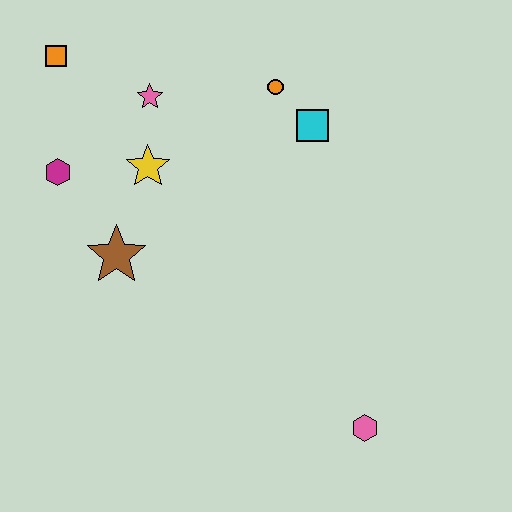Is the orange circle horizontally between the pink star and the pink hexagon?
Yes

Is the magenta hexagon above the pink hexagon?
Yes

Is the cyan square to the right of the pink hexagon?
No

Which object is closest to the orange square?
The pink star is closest to the orange square.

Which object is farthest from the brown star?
The pink hexagon is farthest from the brown star.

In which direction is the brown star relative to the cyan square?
The brown star is to the left of the cyan square.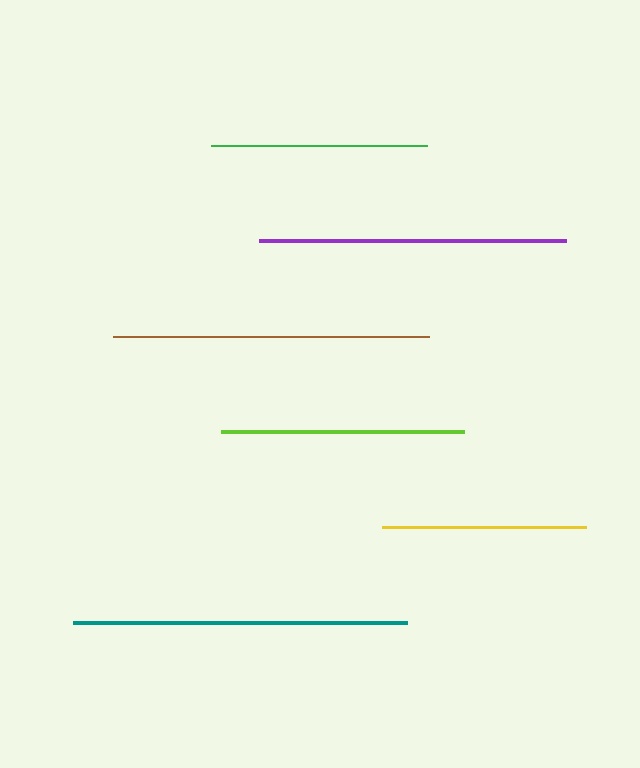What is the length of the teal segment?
The teal segment is approximately 333 pixels long.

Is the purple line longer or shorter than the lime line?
The purple line is longer than the lime line.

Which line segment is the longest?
The teal line is the longest at approximately 333 pixels.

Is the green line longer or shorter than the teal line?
The teal line is longer than the green line.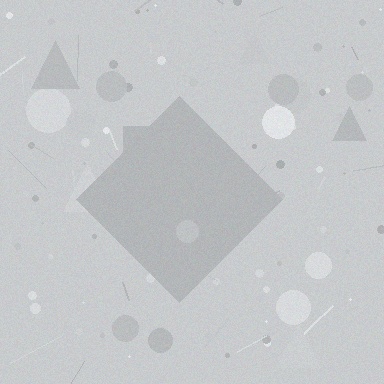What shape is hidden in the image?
A diamond is hidden in the image.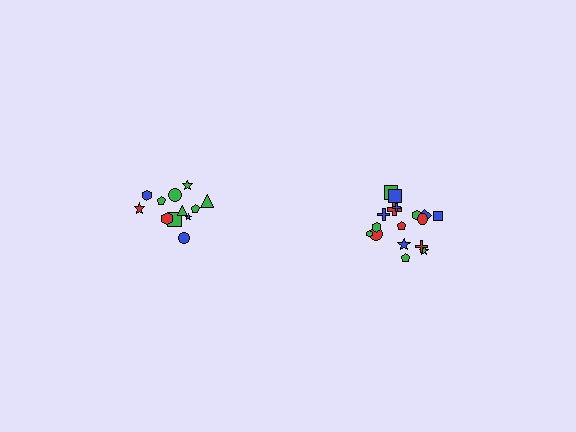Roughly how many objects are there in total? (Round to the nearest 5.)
Roughly 30 objects in total.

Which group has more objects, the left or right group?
The right group.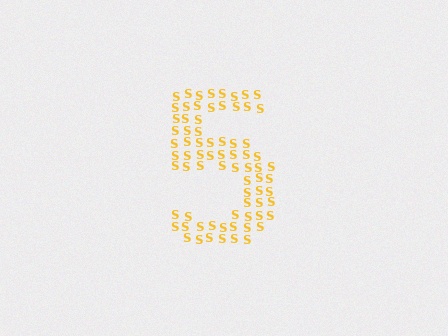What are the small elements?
The small elements are letter S's.